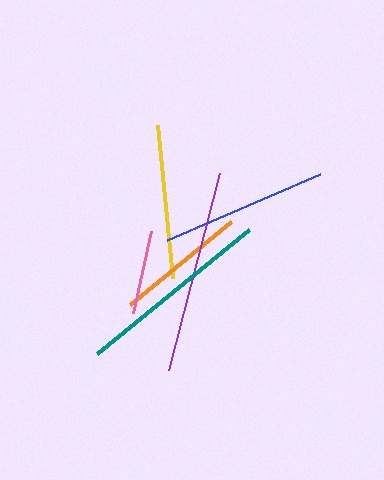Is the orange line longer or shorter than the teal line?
The teal line is longer than the orange line.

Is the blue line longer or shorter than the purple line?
The purple line is longer than the blue line.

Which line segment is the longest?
The purple line is the longest at approximately 204 pixels.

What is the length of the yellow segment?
The yellow segment is approximately 153 pixels long.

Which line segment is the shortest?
The pink line is the shortest at approximately 84 pixels.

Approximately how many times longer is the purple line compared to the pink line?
The purple line is approximately 2.4 times the length of the pink line.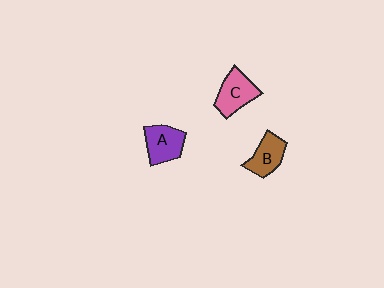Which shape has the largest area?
Shape C (pink).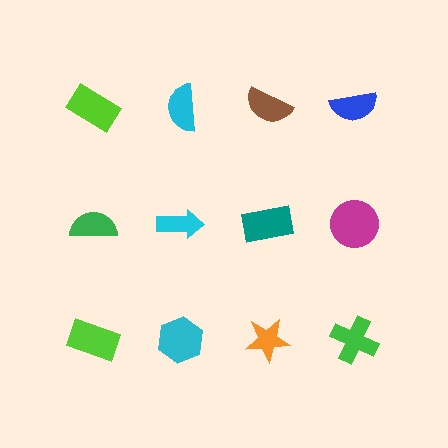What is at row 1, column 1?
A lime rectangle.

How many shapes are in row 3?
4 shapes.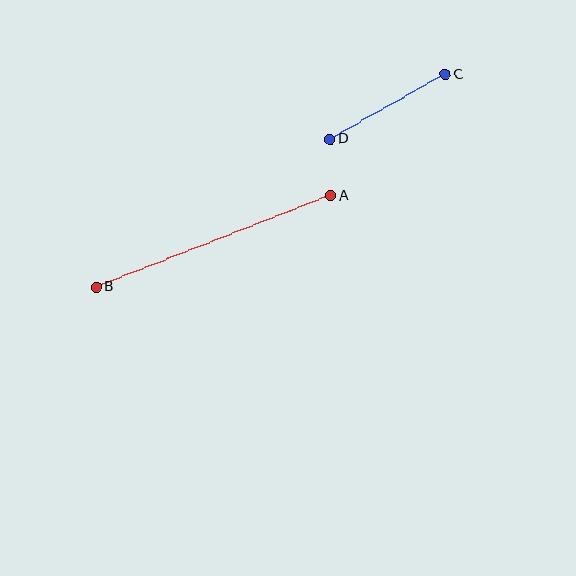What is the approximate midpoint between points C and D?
The midpoint is at approximately (388, 107) pixels.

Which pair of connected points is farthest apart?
Points A and B are farthest apart.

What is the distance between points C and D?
The distance is approximately 132 pixels.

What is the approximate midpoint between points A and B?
The midpoint is at approximately (213, 241) pixels.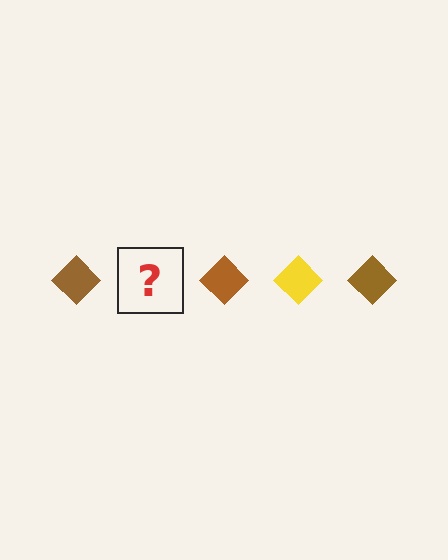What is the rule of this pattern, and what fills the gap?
The rule is that the pattern cycles through brown, yellow diamonds. The gap should be filled with a yellow diamond.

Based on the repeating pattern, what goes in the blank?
The blank should be a yellow diamond.